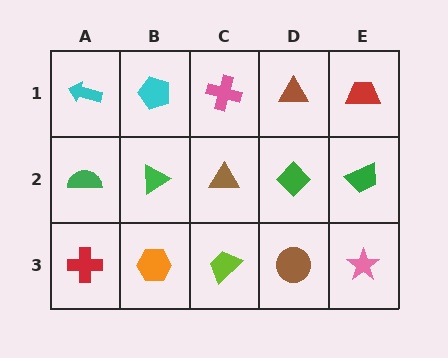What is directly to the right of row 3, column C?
A brown circle.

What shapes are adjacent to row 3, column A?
A green semicircle (row 2, column A), an orange hexagon (row 3, column B).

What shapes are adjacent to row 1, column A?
A green semicircle (row 2, column A), a cyan pentagon (row 1, column B).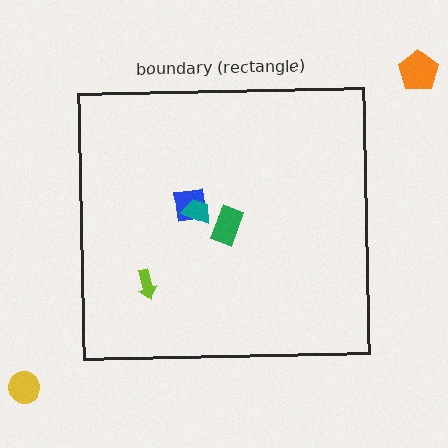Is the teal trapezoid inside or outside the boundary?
Inside.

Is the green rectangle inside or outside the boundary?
Inside.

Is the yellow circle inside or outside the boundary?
Outside.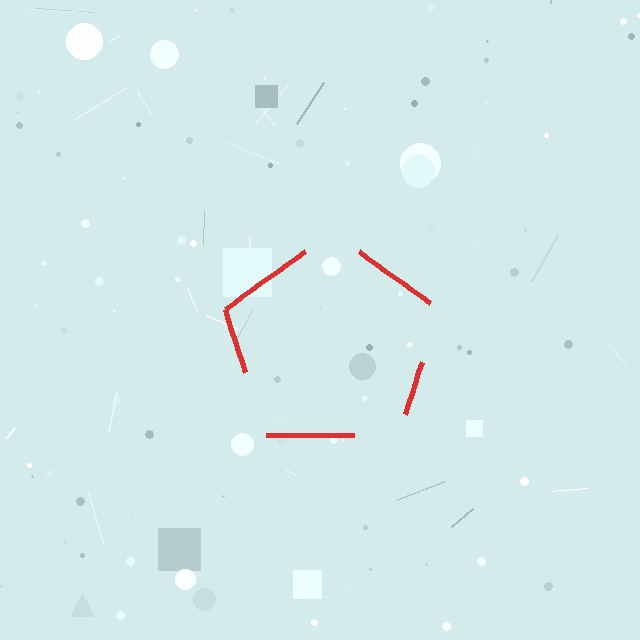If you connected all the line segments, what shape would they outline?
They would outline a pentagon.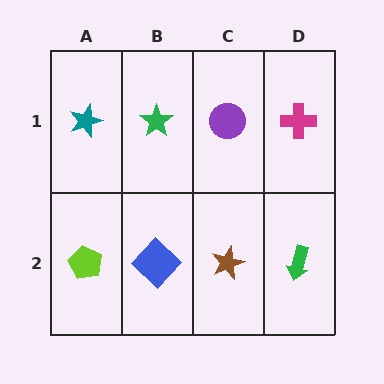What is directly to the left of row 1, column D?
A purple circle.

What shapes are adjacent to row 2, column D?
A magenta cross (row 1, column D), a brown star (row 2, column C).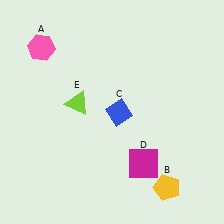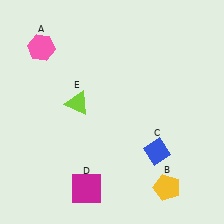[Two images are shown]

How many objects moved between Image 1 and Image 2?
2 objects moved between the two images.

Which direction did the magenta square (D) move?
The magenta square (D) moved left.